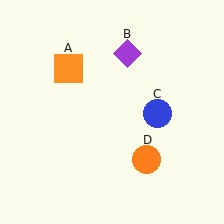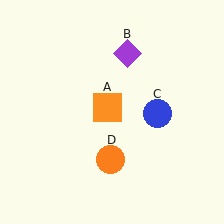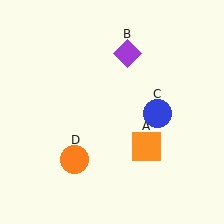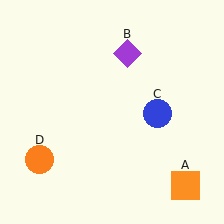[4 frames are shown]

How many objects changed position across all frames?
2 objects changed position: orange square (object A), orange circle (object D).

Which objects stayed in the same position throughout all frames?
Purple diamond (object B) and blue circle (object C) remained stationary.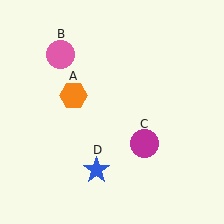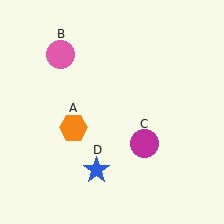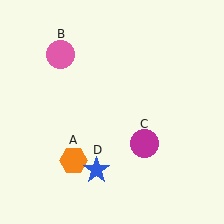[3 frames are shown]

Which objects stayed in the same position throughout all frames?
Pink circle (object B) and magenta circle (object C) and blue star (object D) remained stationary.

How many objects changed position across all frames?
1 object changed position: orange hexagon (object A).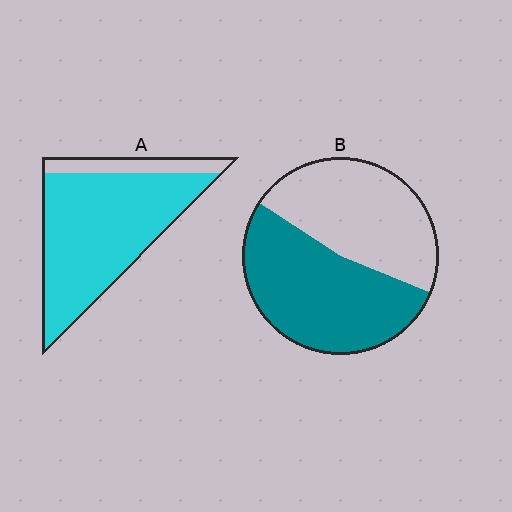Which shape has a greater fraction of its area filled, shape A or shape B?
Shape A.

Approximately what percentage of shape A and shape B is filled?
A is approximately 85% and B is approximately 55%.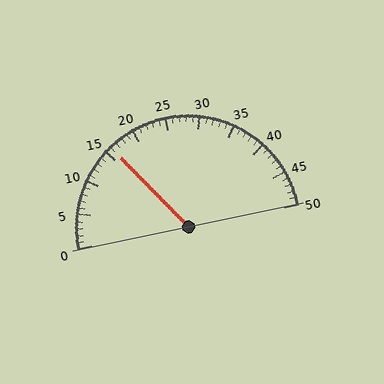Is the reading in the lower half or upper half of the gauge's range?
The reading is in the lower half of the range (0 to 50).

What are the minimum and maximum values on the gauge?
The gauge ranges from 0 to 50.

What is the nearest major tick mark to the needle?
The nearest major tick mark is 15.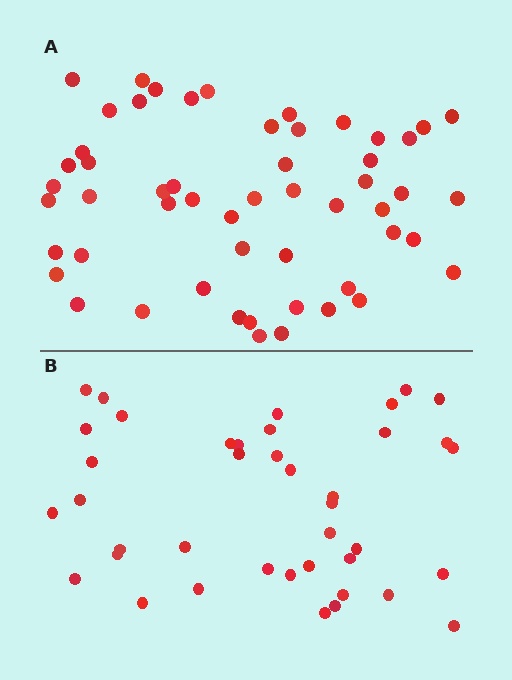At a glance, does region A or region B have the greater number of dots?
Region A (the top region) has more dots.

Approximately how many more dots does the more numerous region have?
Region A has approximately 15 more dots than region B.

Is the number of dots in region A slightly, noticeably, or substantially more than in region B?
Region A has noticeably more, but not dramatically so. The ratio is roughly 1.4 to 1.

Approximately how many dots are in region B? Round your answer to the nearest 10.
About 40 dots.